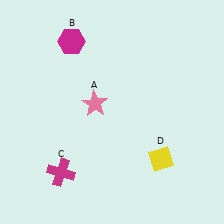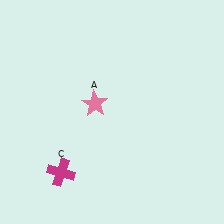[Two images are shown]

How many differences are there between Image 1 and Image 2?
There are 2 differences between the two images.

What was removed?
The magenta hexagon (B), the yellow diamond (D) were removed in Image 2.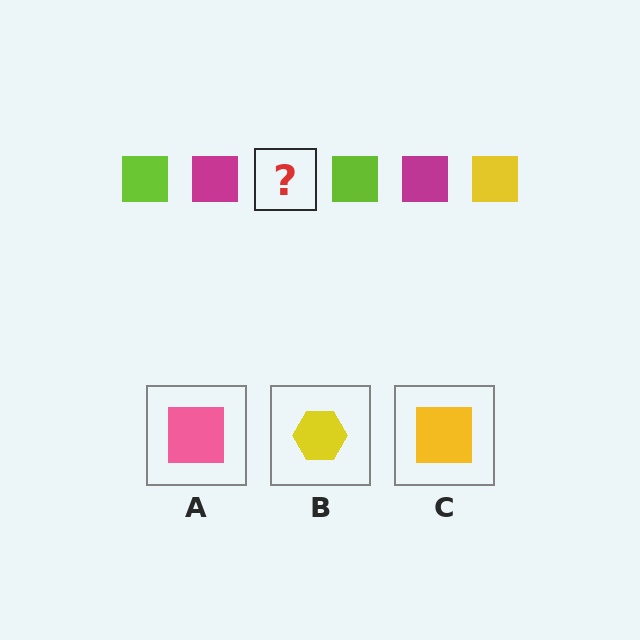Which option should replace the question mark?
Option C.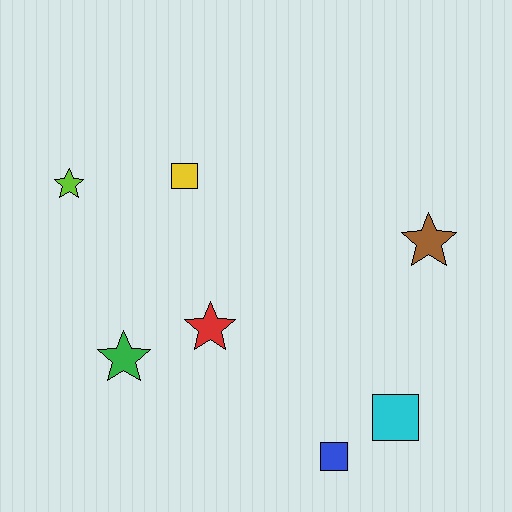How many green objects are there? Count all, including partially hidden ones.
There is 1 green object.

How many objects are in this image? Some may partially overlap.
There are 7 objects.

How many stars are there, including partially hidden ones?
There are 4 stars.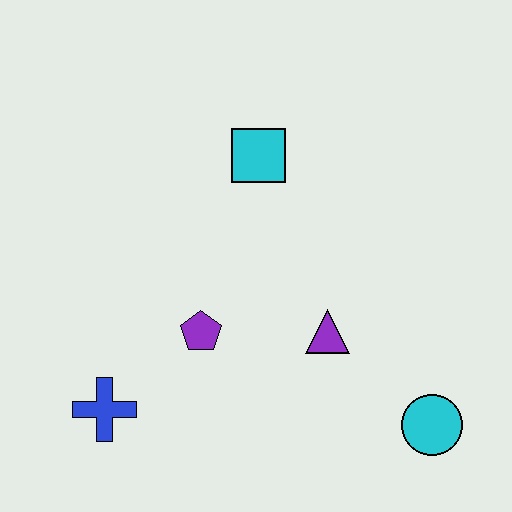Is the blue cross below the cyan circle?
No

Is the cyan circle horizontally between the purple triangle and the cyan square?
No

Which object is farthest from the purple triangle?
The blue cross is farthest from the purple triangle.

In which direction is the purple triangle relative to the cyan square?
The purple triangle is below the cyan square.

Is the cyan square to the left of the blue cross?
No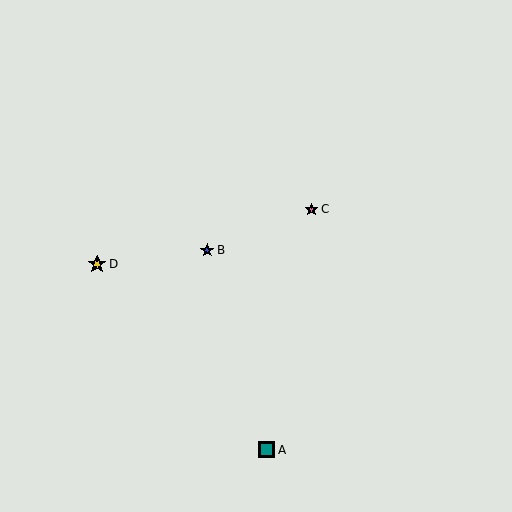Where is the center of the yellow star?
The center of the yellow star is at (97, 264).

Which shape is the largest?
The yellow star (labeled D) is the largest.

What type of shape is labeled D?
Shape D is a yellow star.